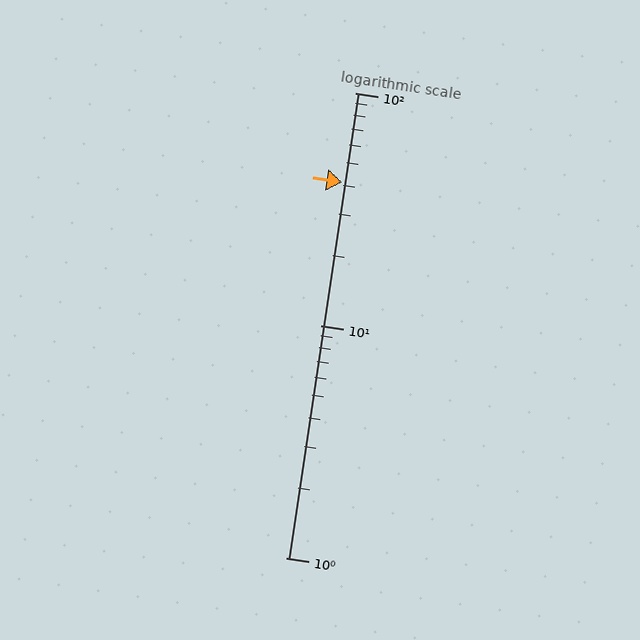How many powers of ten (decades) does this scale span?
The scale spans 2 decades, from 1 to 100.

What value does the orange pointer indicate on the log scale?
The pointer indicates approximately 41.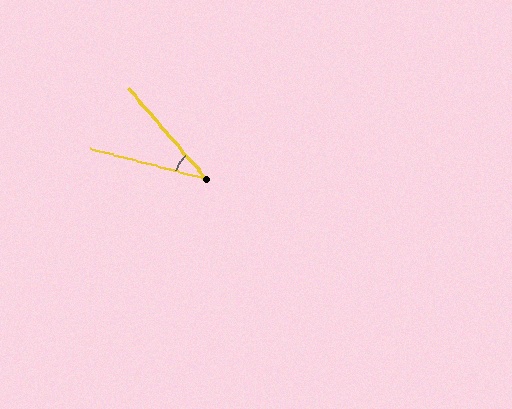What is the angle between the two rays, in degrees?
Approximately 35 degrees.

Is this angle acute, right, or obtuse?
It is acute.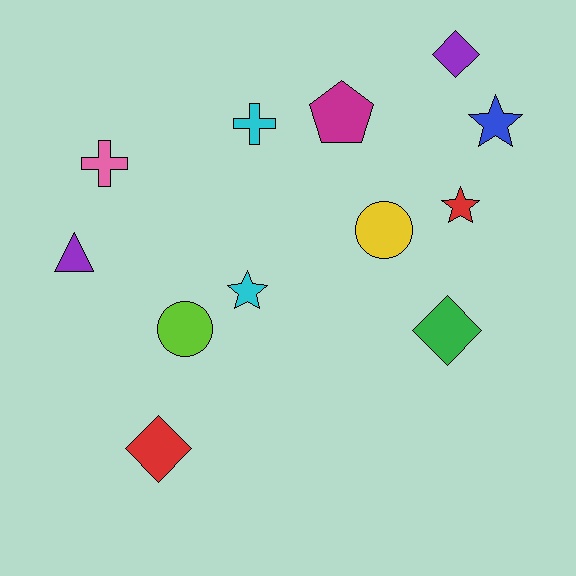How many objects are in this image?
There are 12 objects.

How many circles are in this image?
There are 2 circles.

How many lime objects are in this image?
There is 1 lime object.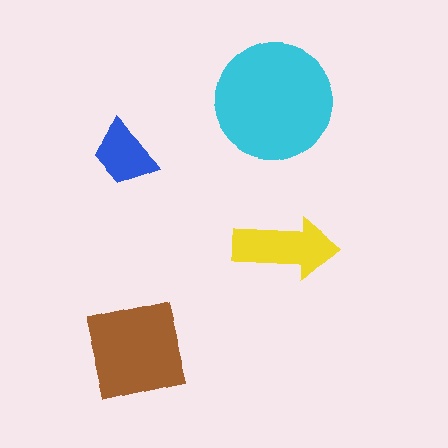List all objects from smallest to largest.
The blue trapezoid, the yellow arrow, the brown square, the cyan circle.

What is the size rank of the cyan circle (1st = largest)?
1st.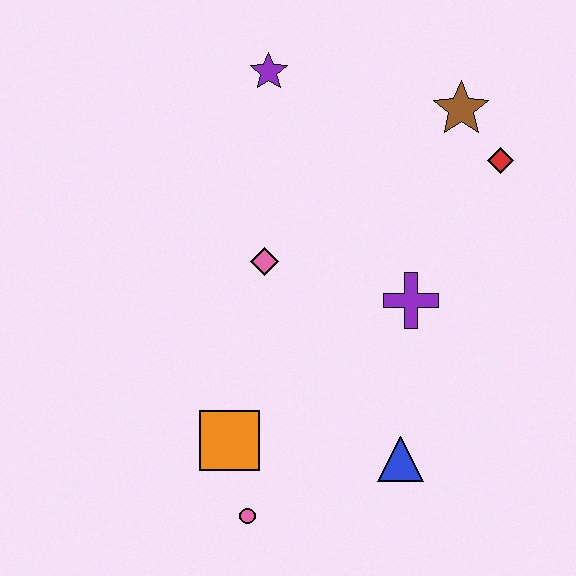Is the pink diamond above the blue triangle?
Yes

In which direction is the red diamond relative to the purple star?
The red diamond is to the right of the purple star.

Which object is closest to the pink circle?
The orange square is closest to the pink circle.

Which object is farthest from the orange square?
The brown star is farthest from the orange square.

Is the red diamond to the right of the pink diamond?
Yes